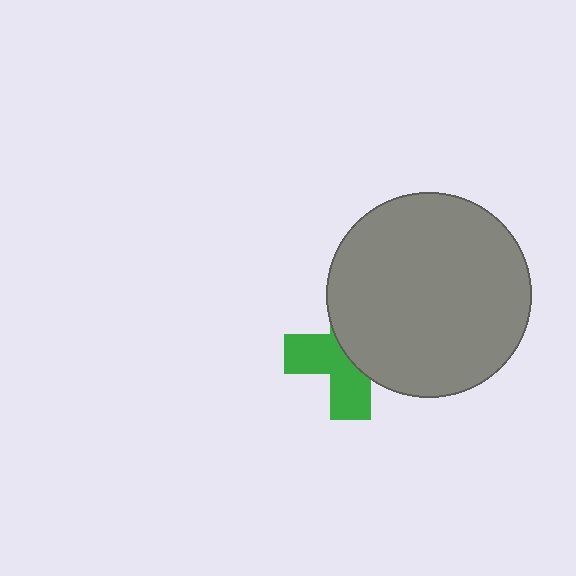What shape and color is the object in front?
The object in front is a gray circle.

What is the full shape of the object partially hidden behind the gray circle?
The partially hidden object is a green cross.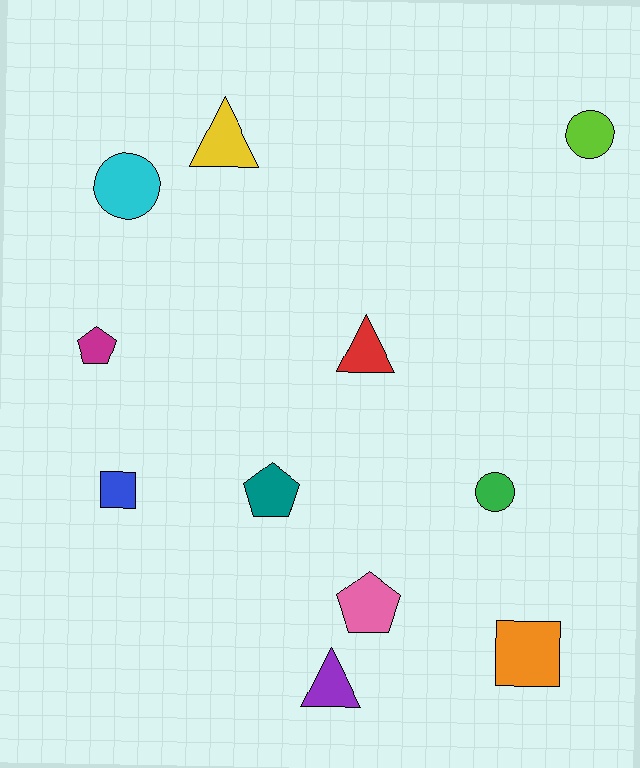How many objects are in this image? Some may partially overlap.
There are 11 objects.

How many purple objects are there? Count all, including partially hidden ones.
There is 1 purple object.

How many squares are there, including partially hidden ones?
There are 2 squares.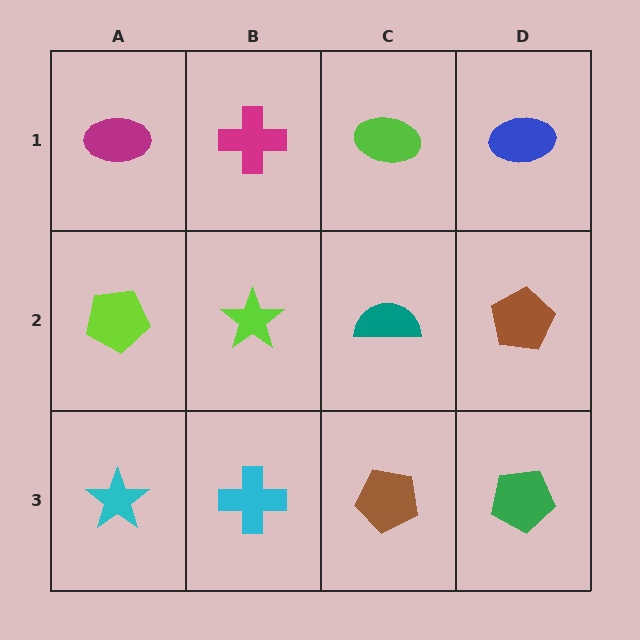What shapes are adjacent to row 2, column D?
A blue ellipse (row 1, column D), a green pentagon (row 3, column D), a teal semicircle (row 2, column C).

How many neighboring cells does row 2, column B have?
4.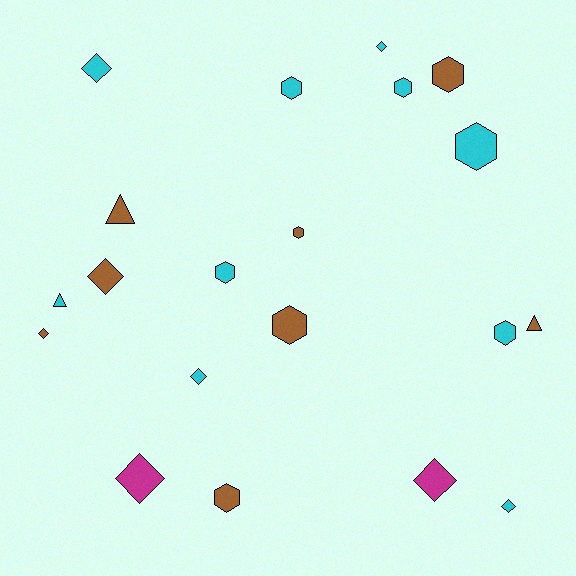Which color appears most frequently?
Cyan, with 10 objects.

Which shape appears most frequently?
Hexagon, with 9 objects.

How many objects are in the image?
There are 20 objects.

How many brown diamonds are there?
There are 2 brown diamonds.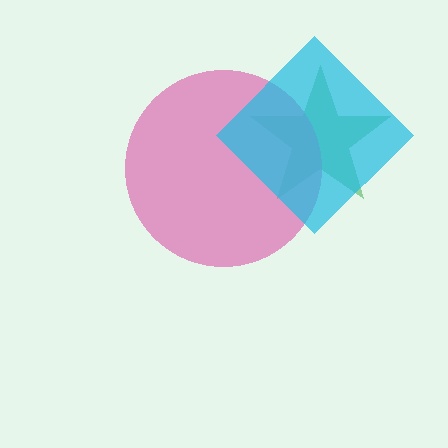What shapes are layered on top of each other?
The layered shapes are: a green star, a pink circle, a cyan diamond.